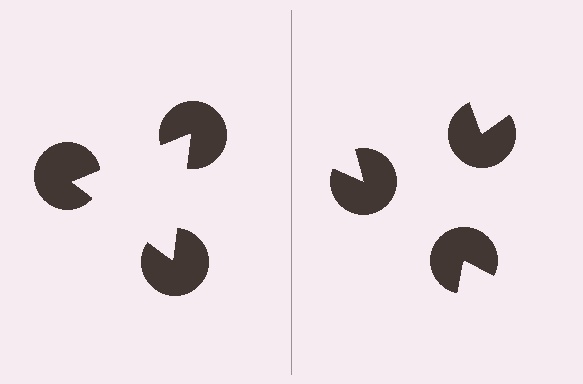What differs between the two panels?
The pac-man discs are positioned identically on both sides; only the wedge orientations differ. On the left they align to a triangle; on the right they are misaligned.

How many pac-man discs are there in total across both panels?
6 — 3 on each side.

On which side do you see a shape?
An illusory triangle appears on the left side. On the right side the wedge cuts are rotated, so no coherent shape forms.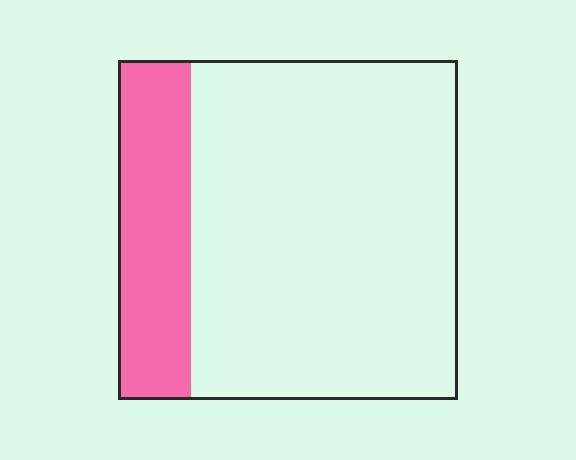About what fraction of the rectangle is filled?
About one fifth (1/5).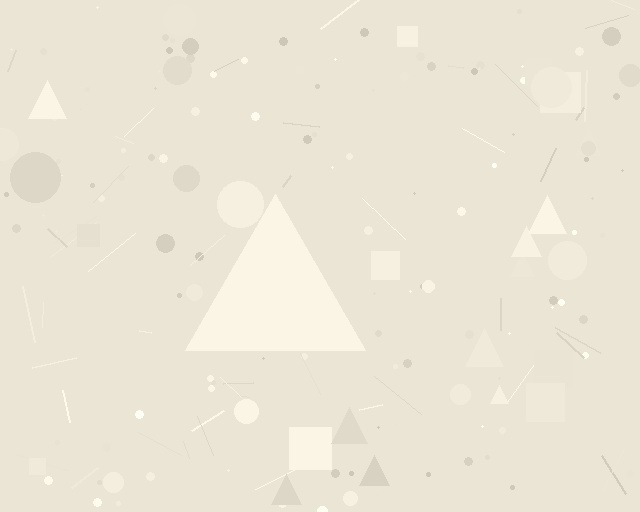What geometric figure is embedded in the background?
A triangle is embedded in the background.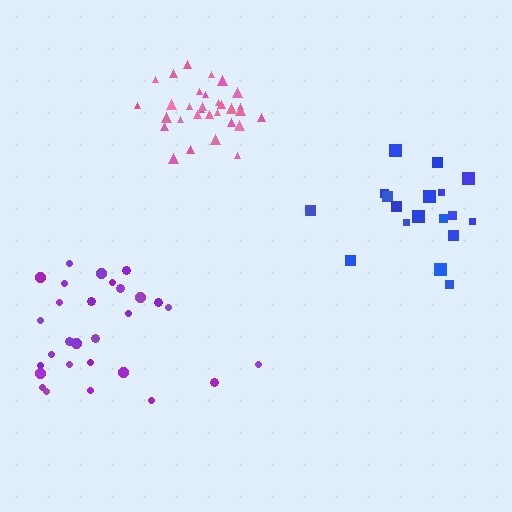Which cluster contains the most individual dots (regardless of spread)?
Pink (32).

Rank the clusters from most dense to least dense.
pink, blue, purple.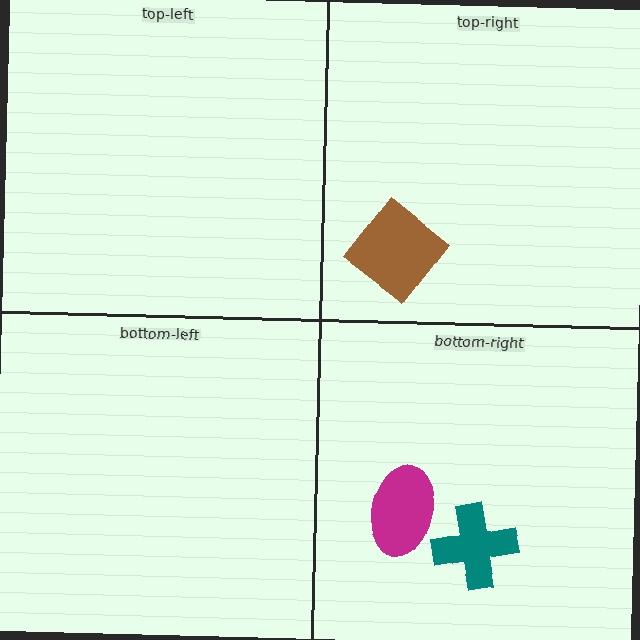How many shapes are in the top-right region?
1.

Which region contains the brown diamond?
The top-right region.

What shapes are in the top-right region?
The brown diamond.